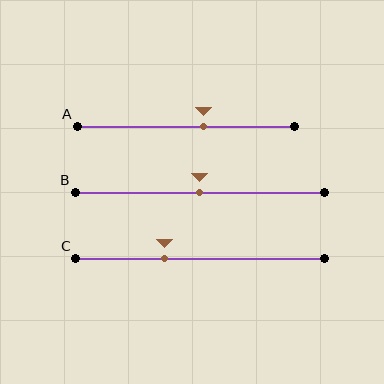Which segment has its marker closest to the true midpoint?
Segment B has its marker closest to the true midpoint.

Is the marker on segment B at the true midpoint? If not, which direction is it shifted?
Yes, the marker on segment B is at the true midpoint.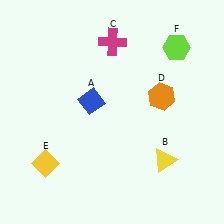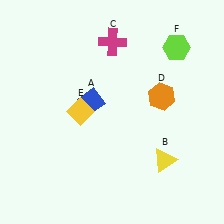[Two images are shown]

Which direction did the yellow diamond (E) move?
The yellow diamond (E) moved up.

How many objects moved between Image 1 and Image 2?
1 object moved between the two images.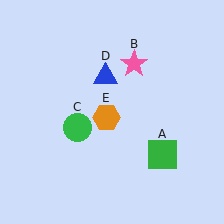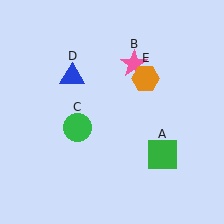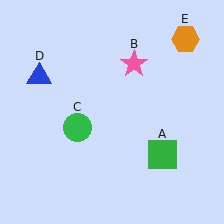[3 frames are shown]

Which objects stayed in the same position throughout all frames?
Green square (object A) and pink star (object B) and green circle (object C) remained stationary.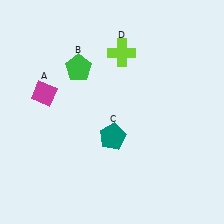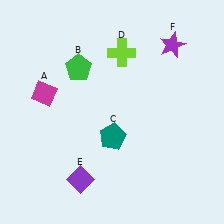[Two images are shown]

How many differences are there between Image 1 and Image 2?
There are 2 differences between the two images.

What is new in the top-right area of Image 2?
A purple star (F) was added in the top-right area of Image 2.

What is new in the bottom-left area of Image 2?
A purple diamond (E) was added in the bottom-left area of Image 2.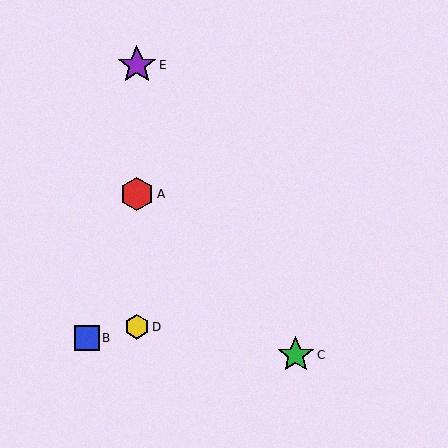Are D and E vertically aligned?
Yes, both are at x≈137.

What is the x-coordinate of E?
Object E is at x≈137.